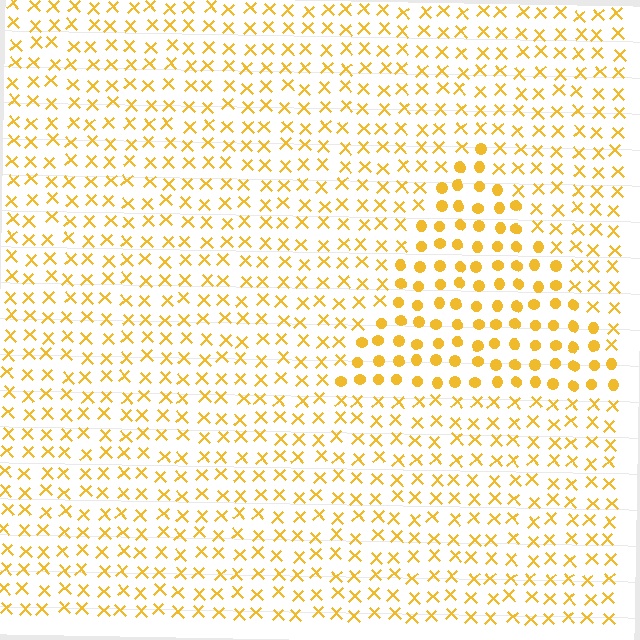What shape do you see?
I see a triangle.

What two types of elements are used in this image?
The image uses circles inside the triangle region and X marks outside it.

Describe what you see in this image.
The image is filled with small yellow elements arranged in a uniform grid. A triangle-shaped region contains circles, while the surrounding area contains X marks. The boundary is defined purely by the change in element shape.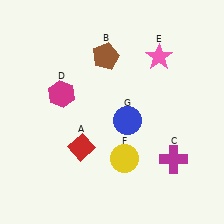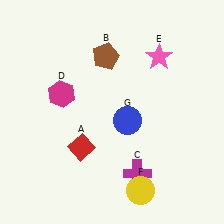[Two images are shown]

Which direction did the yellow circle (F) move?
The yellow circle (F) moved down.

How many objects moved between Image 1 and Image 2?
2 objects moved between the two images.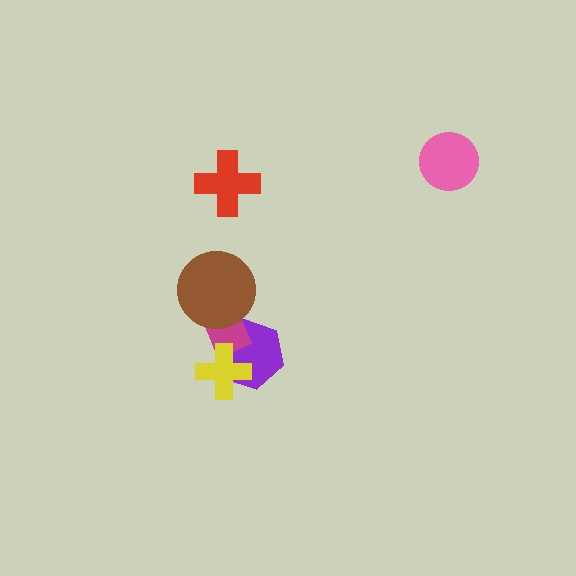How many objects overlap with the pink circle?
0 objects overlap with the pink circle.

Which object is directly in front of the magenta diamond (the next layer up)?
The yellow cross is directly in front of the magenta diamond.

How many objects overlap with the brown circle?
1 object overlaps with the brown circle.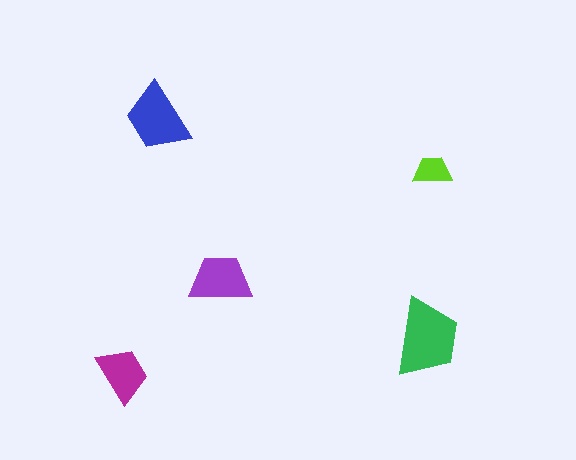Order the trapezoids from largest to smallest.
the green one, the blue one, the purple one, the magenta one, the lime one.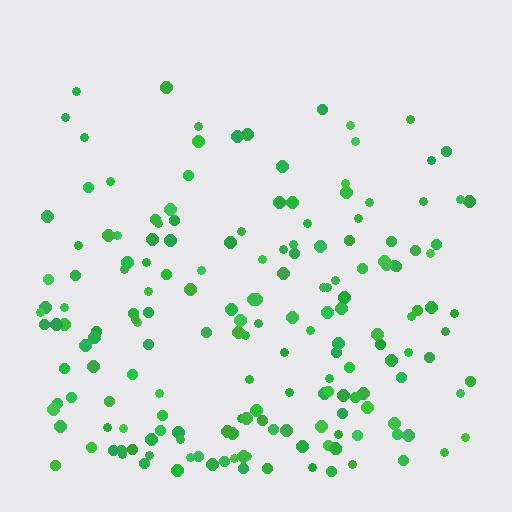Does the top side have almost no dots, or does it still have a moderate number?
Still a moderate number, just noticeably fewer than the bottom.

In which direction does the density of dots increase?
From top to bottom, with the bottom side densest.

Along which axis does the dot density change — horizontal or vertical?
Vertical.